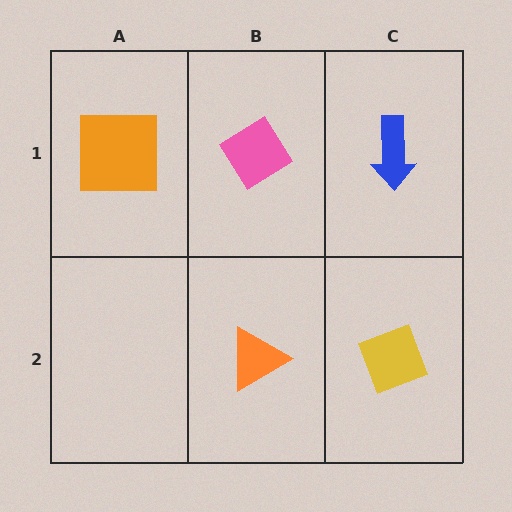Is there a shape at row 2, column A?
No, that cell is empty.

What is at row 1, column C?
A blue arrow.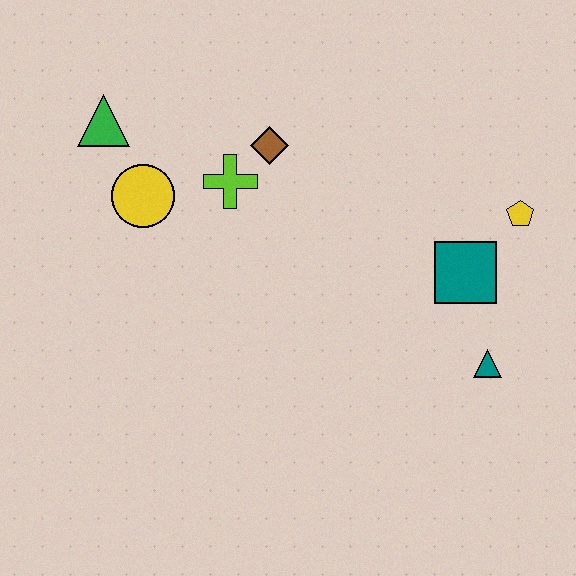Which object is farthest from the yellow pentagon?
The green triangle is farthest from the yellow pentagon.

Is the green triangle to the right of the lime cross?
No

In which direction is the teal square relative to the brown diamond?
The teal square is to the right of the brown diamond.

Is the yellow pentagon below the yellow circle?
Yes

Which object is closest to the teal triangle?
The teal square is closest to the teal triangle.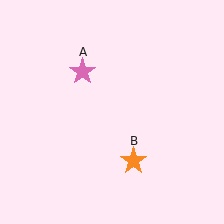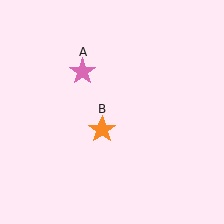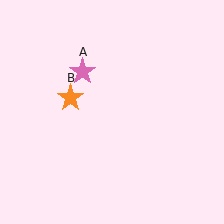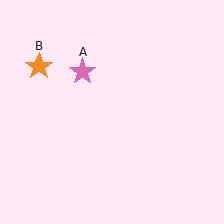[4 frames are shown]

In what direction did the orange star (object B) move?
The orange star (object B) moved up and to the left.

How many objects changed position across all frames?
1 object changed position: orange star (object B).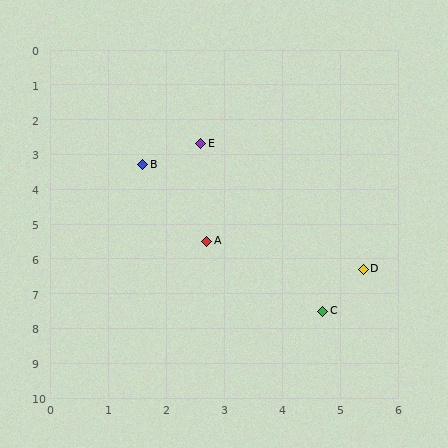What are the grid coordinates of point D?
Point D is at approximately (5.4, 6.3).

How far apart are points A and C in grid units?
Points A and C are about 2.8 grid units apart.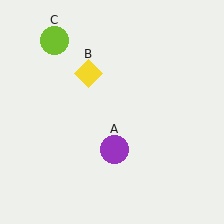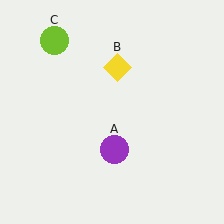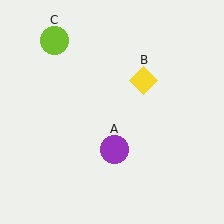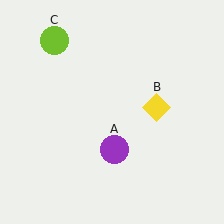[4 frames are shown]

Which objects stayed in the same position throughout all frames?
Purple circle (object A) and lime circle (object C) remained stationary.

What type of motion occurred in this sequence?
The yellow diamond (object B) rotated clockwise around the center of the scene.